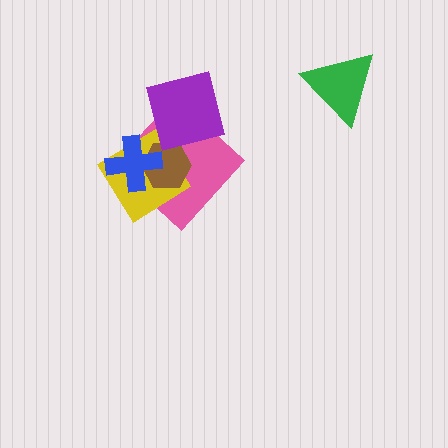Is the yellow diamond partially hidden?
Yes, it is partially covered by another shape.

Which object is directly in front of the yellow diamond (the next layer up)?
The brown hexagon is directly in front of the yellow diamond.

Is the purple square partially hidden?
No, no other shape covers it.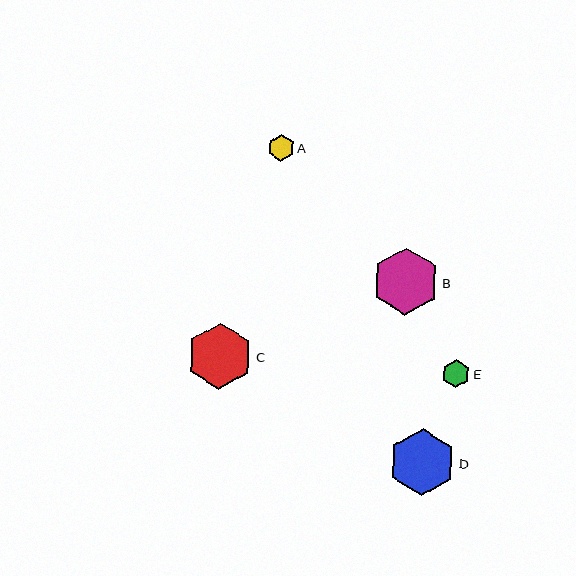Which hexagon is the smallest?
Hexagon A is the smallest with a size of approximately 27 pixels.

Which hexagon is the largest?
Hexagon B is the largest with a size of approximately 67 pixels.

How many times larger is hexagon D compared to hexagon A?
Hexagon D is approximately 2.4 times the size of hexagon A.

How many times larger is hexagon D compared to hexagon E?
Hexagon D is approximately 2.4 times the size of hexagon E.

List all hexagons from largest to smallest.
From largest to smallest: B, D, C, E, A.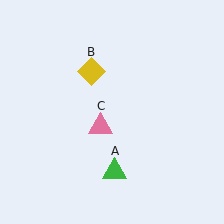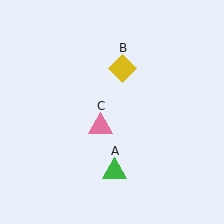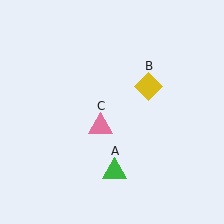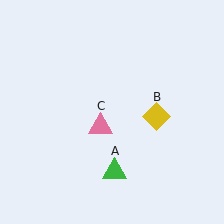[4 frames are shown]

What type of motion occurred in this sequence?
The yellow diamond (object B) rotated clockwise around the center of the scene.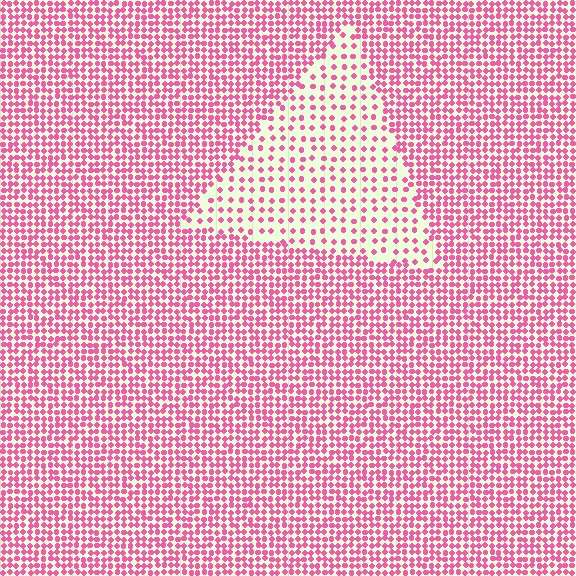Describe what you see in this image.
The image contains small pink elements arranged at two different densities. A triangle-shaped region is visible where the elements are less densely packed than the surrounding area.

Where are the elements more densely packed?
The elements are more densely packed outside the triangle boundary.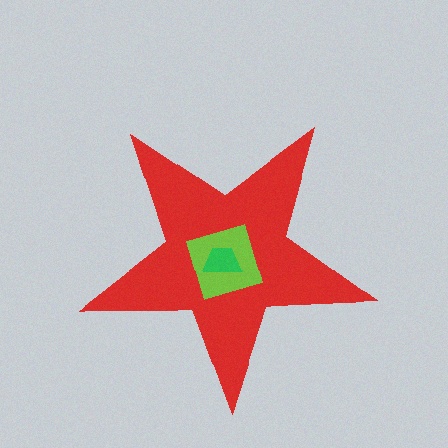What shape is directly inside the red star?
The lime diamond.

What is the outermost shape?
The red star.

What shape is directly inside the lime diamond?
The green trapezoid.